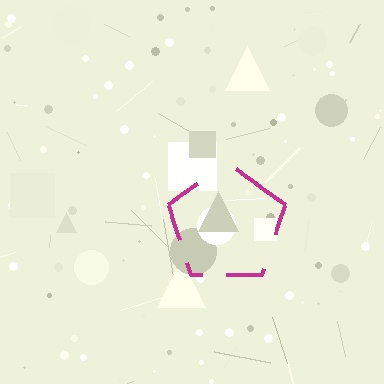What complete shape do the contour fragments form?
The contour fragments form a pentagon.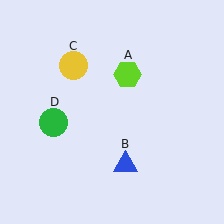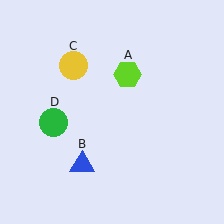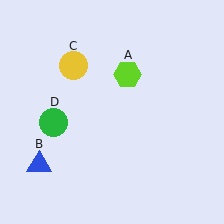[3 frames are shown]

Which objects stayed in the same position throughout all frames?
Lime hexagon (object A) and yellow circle (object C) and green circle (object D) remained stationary.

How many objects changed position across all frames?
1 object changed position: blue triangle (object B).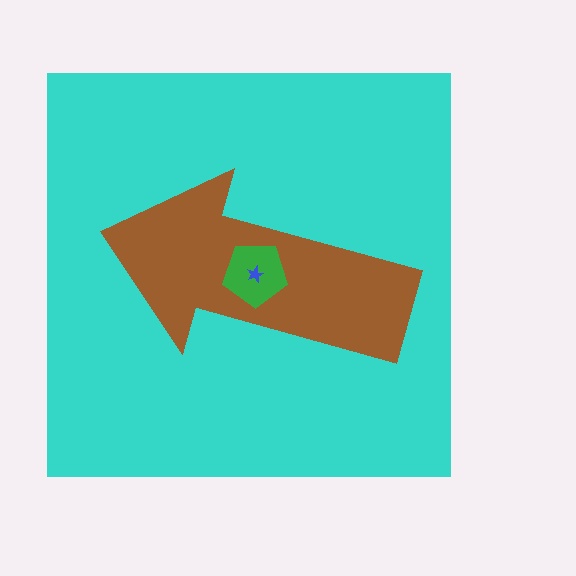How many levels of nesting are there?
4.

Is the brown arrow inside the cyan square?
Yes.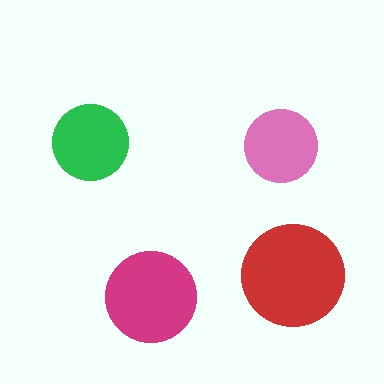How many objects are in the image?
There are 4 objects in the image.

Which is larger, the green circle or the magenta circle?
The magenta one.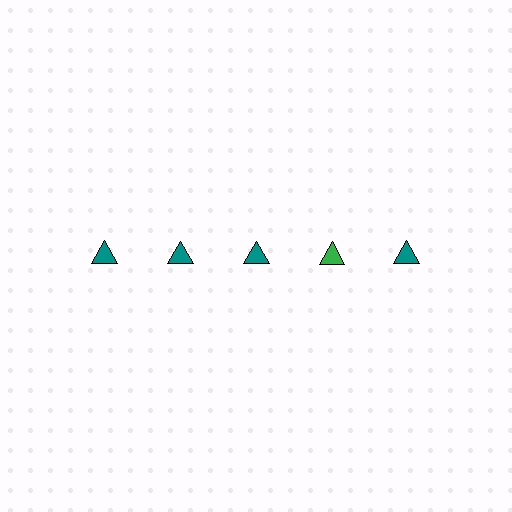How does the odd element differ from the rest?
It has a different color: green instead of teal.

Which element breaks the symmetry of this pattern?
The green triangle in the top row, second from right column breaks the symmetry. All other shapes are teal triangles.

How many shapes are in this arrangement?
There are 5 shapes arranged in a grid pattern.